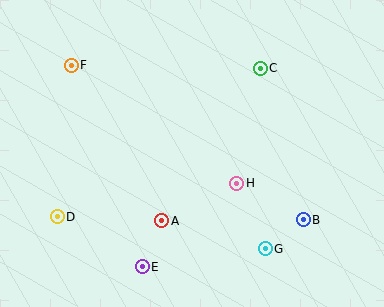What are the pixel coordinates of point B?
Point B is at (303, 220).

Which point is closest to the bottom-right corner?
Point B is closest to the bottom-right corner.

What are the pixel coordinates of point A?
Point A is at (162, 221).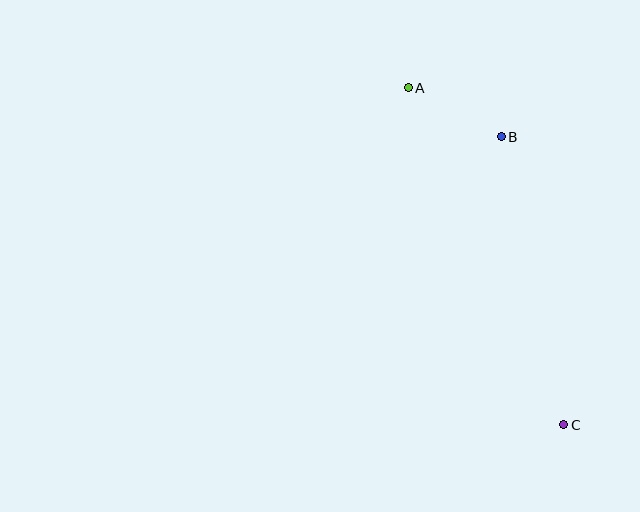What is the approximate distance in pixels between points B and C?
The distance between B and C is approximately 294 pixels.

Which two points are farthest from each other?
Points A and C are farthest from each other.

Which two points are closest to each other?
Points A and B are closest to each other.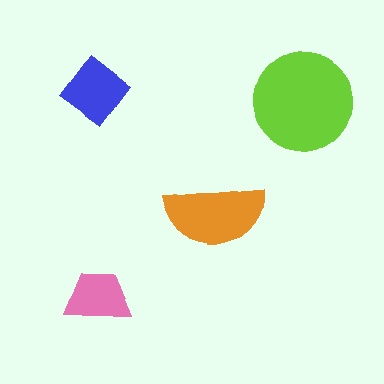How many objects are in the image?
There are 4 objects in the image.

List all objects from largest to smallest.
The lime circle, the orange semicircle, the blue diamond, the pink trapezoid.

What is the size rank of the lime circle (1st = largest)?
1st.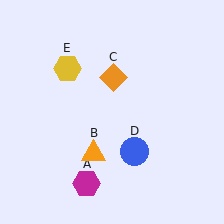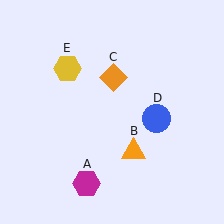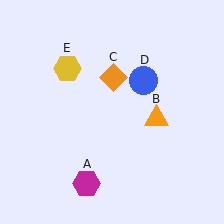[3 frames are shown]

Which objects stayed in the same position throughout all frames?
Magenta hexagon (object A) and orange diamond (object C) and yellow hexagon (object E) remained stationary.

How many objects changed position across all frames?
2 objects changed position: orange triangle (object B), blue circle (object D).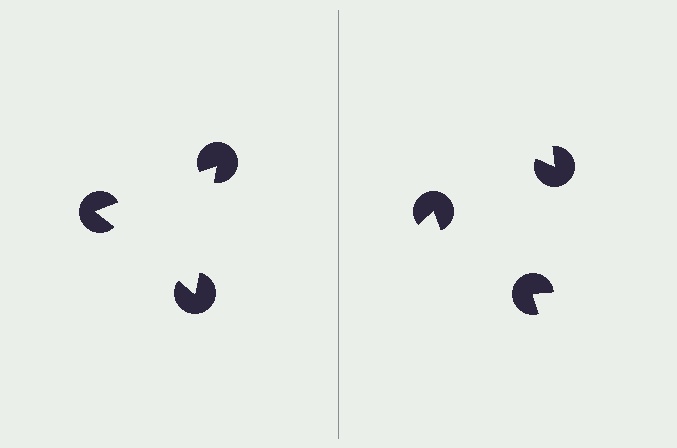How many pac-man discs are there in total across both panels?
6 — 3 on each side.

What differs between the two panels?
The pac-man discs are positioned identically on both sides; only the wedge orientations differ. On the left they align to a triangle; on the right they are misaligned.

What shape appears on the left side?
An illusory triangle.